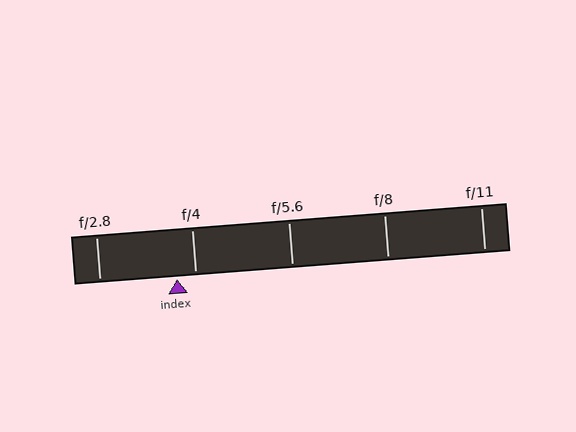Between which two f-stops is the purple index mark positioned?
The index mark is between f/2.8 and f/4.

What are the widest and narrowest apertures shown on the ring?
The widest aperture shown is f/2.8 and the narrowest is f/11.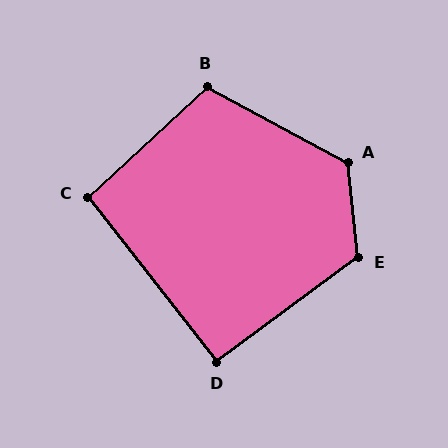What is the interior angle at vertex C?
Approximately 95 degrees (approximately right).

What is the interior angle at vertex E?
Approximately 120 degrees (obtuse).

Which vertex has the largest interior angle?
A, at approximately 125 degrees.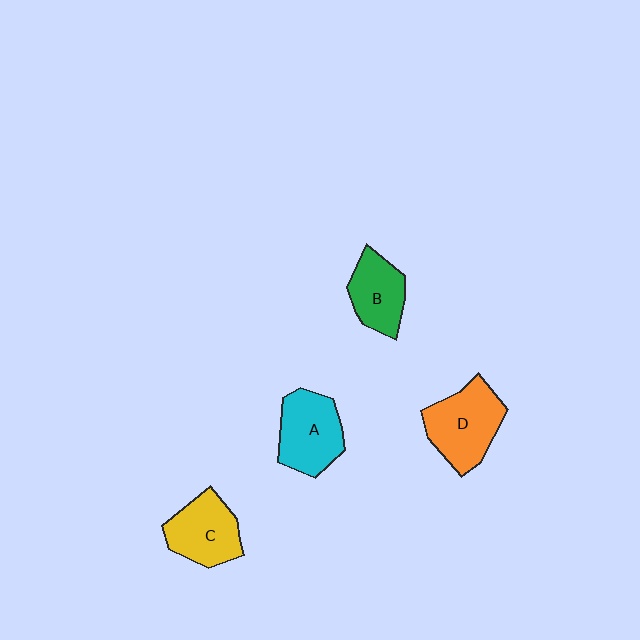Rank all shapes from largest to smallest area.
From largest to smallest: D (orange), A (cyan), C (yellow), B (green).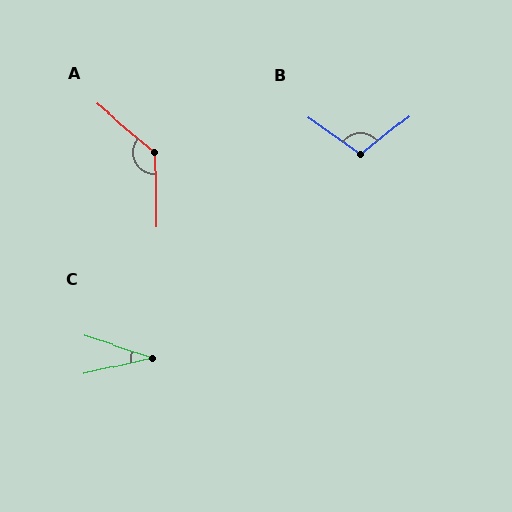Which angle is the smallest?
C, at approximately 31 degrees.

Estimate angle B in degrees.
Approximately 107 degrees.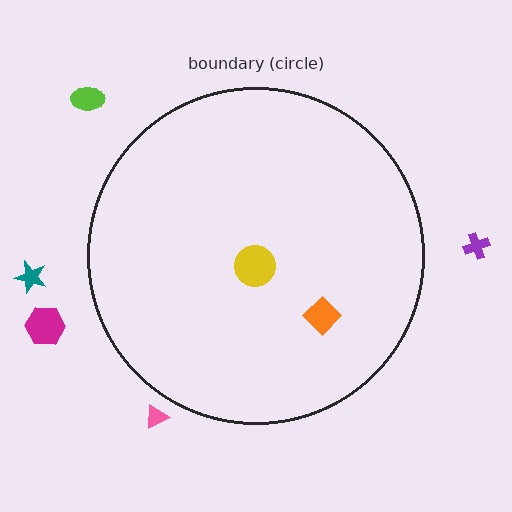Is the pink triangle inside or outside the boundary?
Outside.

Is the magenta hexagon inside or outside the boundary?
Outside.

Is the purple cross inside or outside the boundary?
Outside.